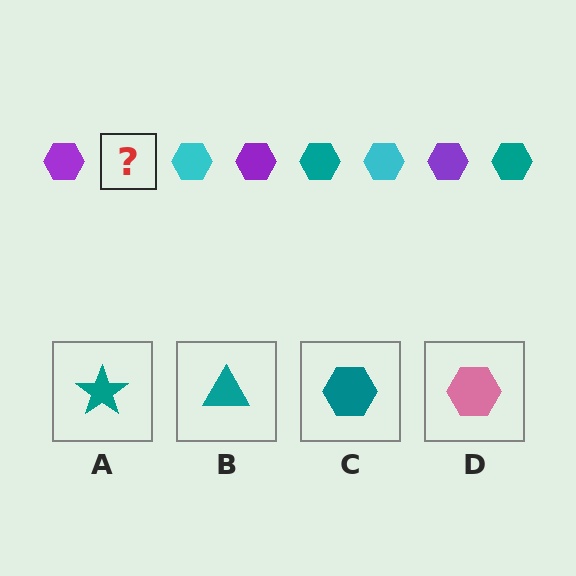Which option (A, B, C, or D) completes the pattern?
C.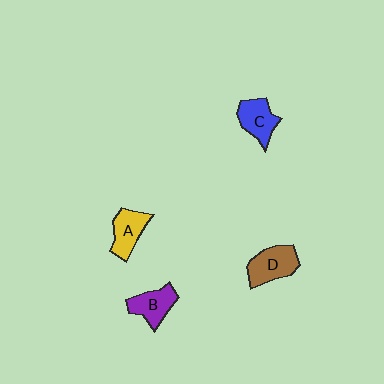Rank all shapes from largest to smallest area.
From largest to smallest: D (brown), C (blue), A (yellow), B (purple).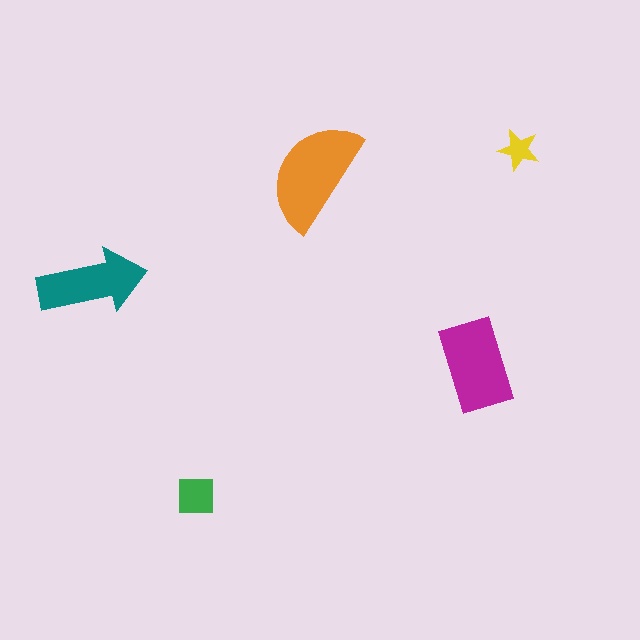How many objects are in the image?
There are 5 objects in the image.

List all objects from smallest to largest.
The yellow star, the green square, the teal arrow, the magenta rectangle, the orange semicircle.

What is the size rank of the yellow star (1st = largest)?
5th.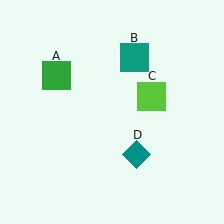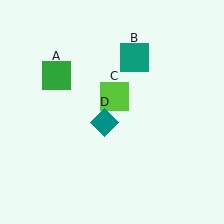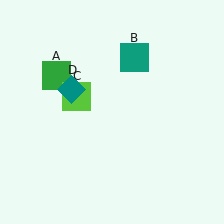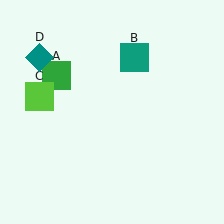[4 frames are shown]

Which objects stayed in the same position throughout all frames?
Green square (object A) and teal square (object B) remained stationary.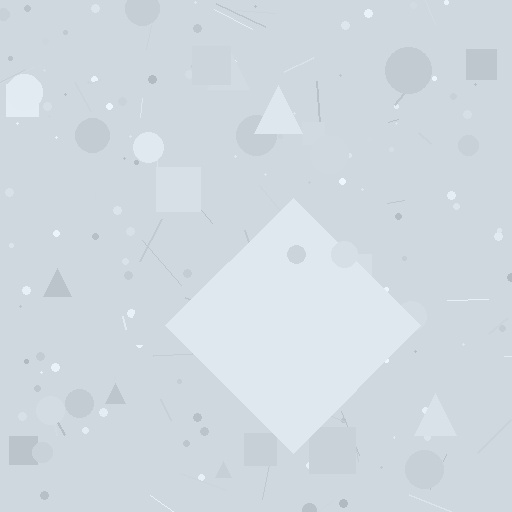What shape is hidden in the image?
A diamond is hidden in the image.